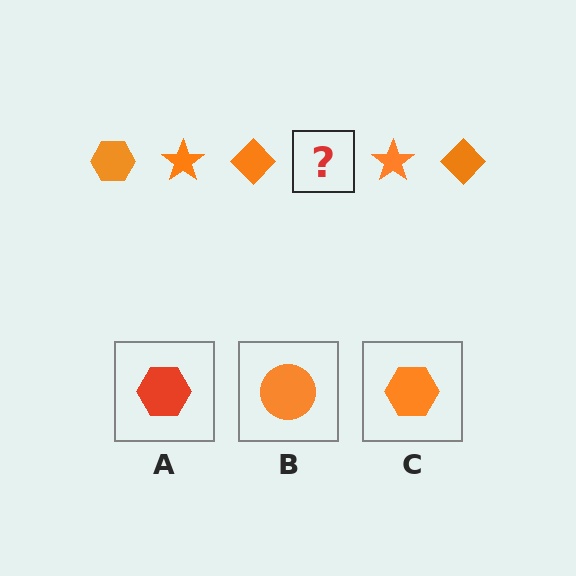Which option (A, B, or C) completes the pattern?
C.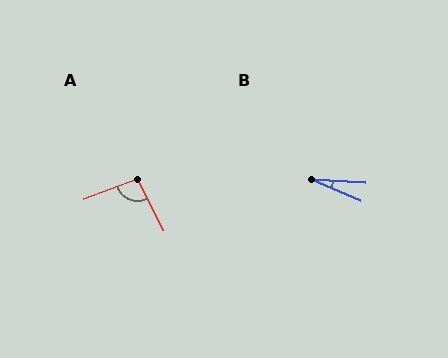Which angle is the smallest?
B, at approximately 20 degrees.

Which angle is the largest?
A, at approximately 95 degrees.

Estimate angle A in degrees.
Approximately 95 degrees.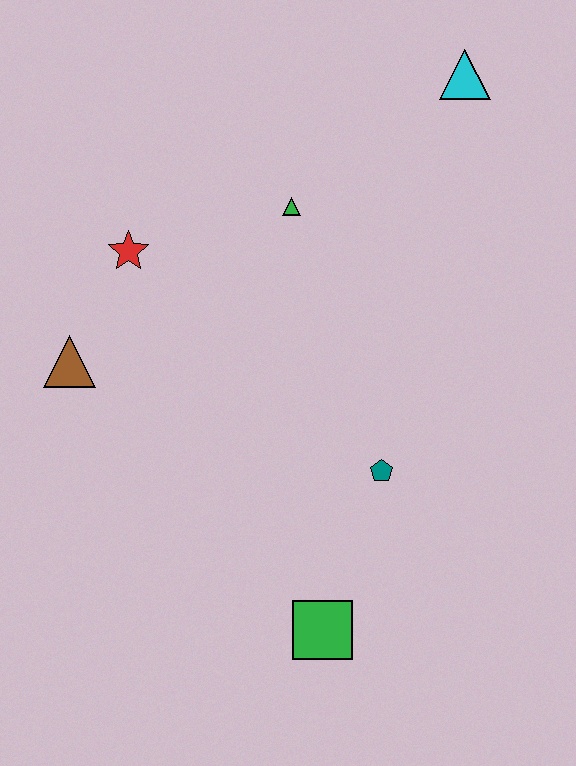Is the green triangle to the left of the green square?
Yes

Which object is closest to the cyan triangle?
The green triangle is closest to the cyan triangle.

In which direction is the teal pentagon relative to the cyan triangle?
The teal pentagon is below the cyan triangle.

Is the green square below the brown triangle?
Yes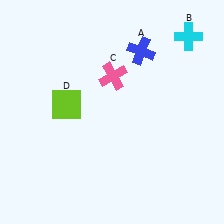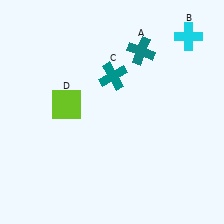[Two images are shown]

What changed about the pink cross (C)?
In Image 1, C is pink. In Image 2, it changed to teal.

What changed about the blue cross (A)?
In Image 1, A is blue. In Image 2, it changed to teal.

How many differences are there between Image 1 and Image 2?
There are 2 differences between the two images.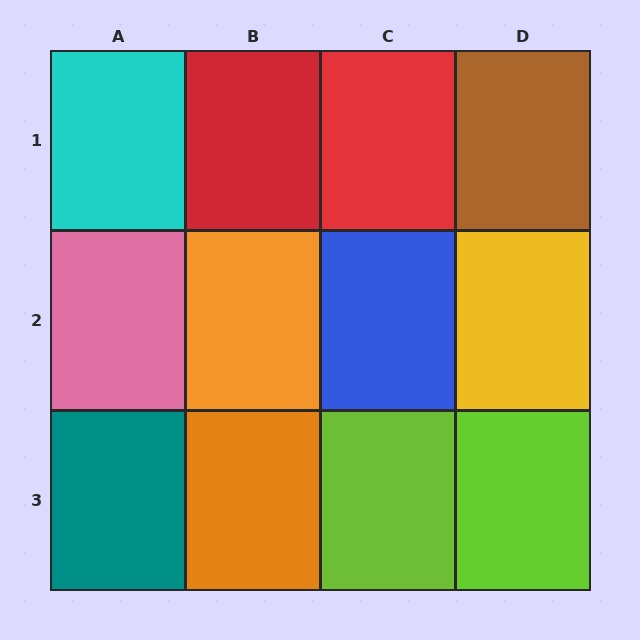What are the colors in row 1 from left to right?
Cyan, red, red, brown.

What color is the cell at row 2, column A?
Pink.